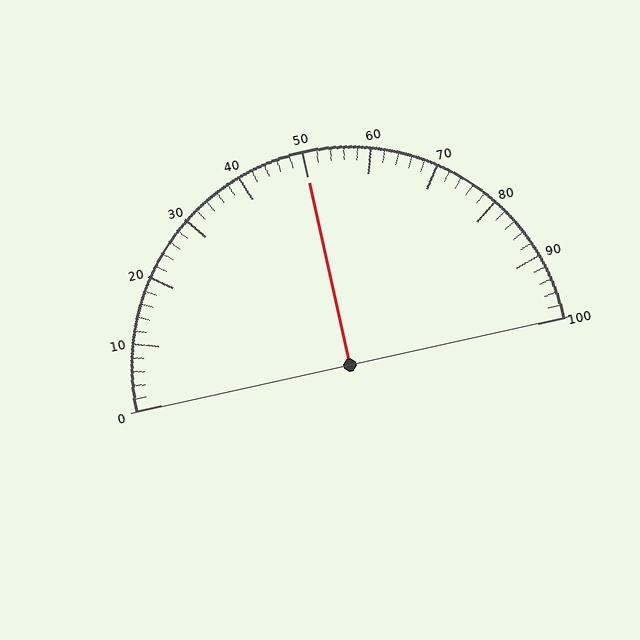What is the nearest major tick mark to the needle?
The nearest major tick mark is 50.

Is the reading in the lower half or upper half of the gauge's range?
The reading is in the upper half of the range (0 to 100).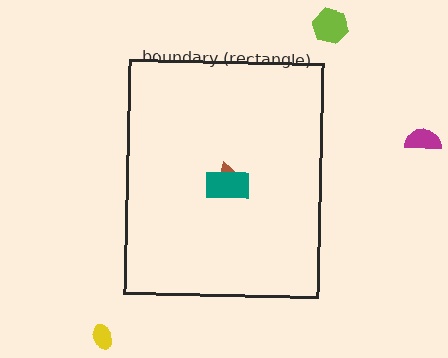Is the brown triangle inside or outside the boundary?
Inside.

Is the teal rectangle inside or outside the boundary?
Inside.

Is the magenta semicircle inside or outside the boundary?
Outside.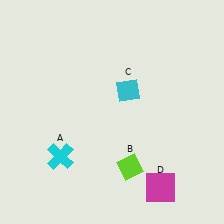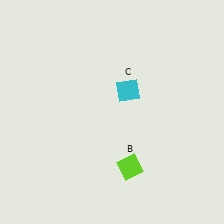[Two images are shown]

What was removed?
The cyan cross (A), the magenta square (D) were removed in Image 2.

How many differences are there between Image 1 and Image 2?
There are 2 differences between the two images.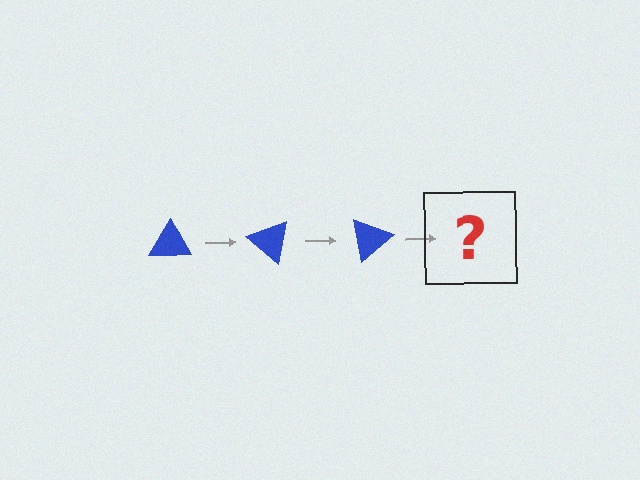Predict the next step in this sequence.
The next step is a blue triangle rotated 120 degrees.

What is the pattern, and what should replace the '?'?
The pattern is that the triangle rotates 40 degrees each step. The '?' should be a blue triangle rotated 120 degrees.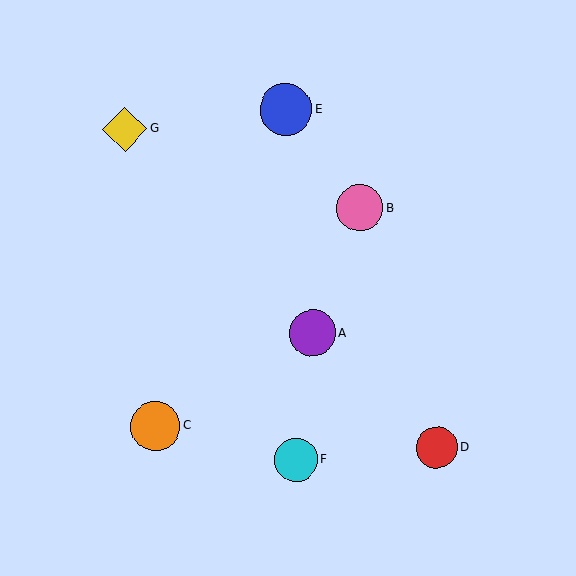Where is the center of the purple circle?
The center of the purple circle is at (312, 333).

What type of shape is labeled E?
Shape E is a blue circle.